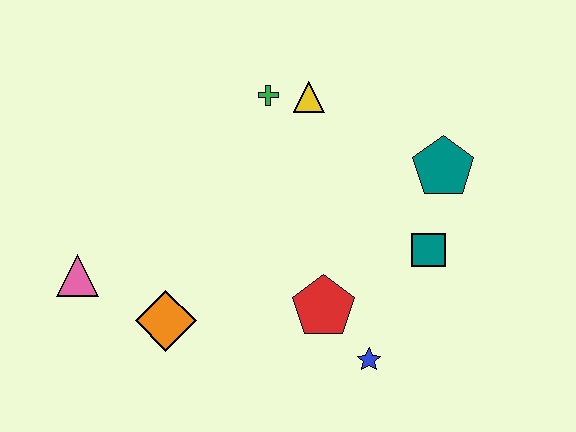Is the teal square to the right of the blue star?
Yes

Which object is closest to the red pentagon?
The blue star is closest to the red pentagon.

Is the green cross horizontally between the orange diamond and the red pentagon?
Yes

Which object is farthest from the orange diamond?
The teal pentagon is farthest from the orange diamond.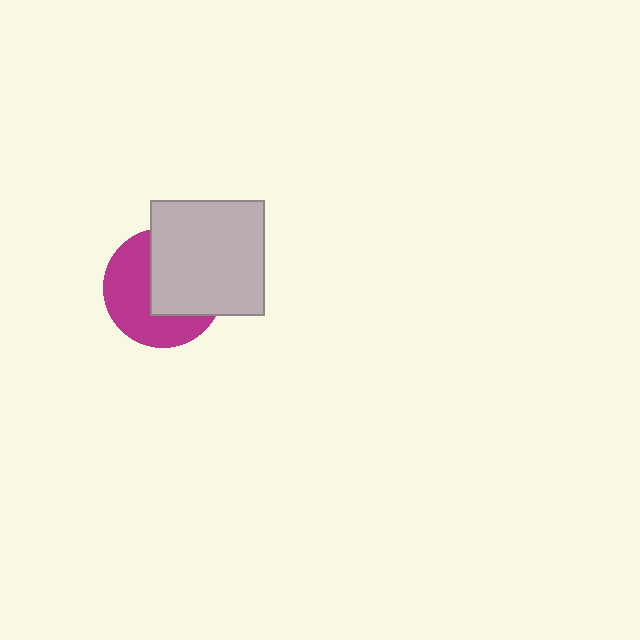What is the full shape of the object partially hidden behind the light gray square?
The partially hidden object is a magenta circle.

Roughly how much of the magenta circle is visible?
About half of it is visible (roughly 50%).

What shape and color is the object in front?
The object in front is a light gray square.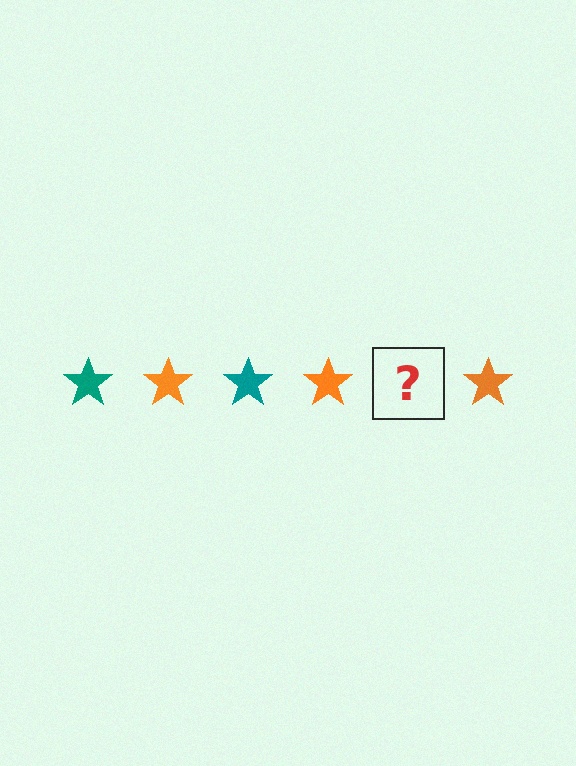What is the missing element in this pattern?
The missing element is a teal star.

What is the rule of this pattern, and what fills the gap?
The rule is that the pattern cycles through teal, orange stars. The gap should be filled with a teal star.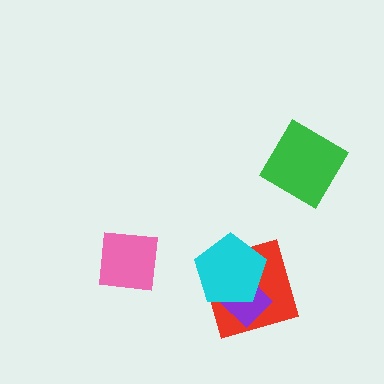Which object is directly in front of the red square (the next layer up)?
The purple diamond is directly in front of the red square.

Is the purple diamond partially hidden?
Yes, it is partially covered by another shape.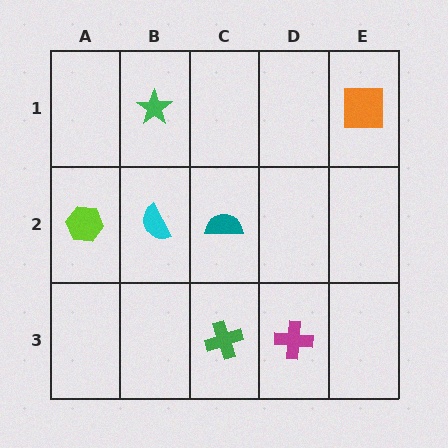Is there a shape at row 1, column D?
No, that cell is empty.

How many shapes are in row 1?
2 shapes.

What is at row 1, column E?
An orange square.